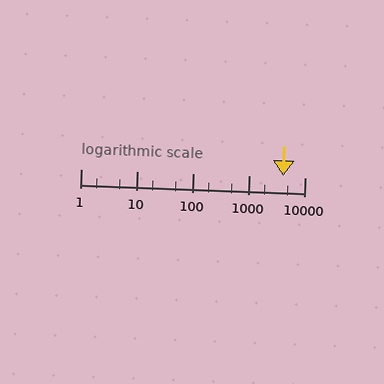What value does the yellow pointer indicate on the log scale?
The pointer indicates approximately 4100.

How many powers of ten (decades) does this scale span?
The scale spans 4 decades, from 1 to 10000.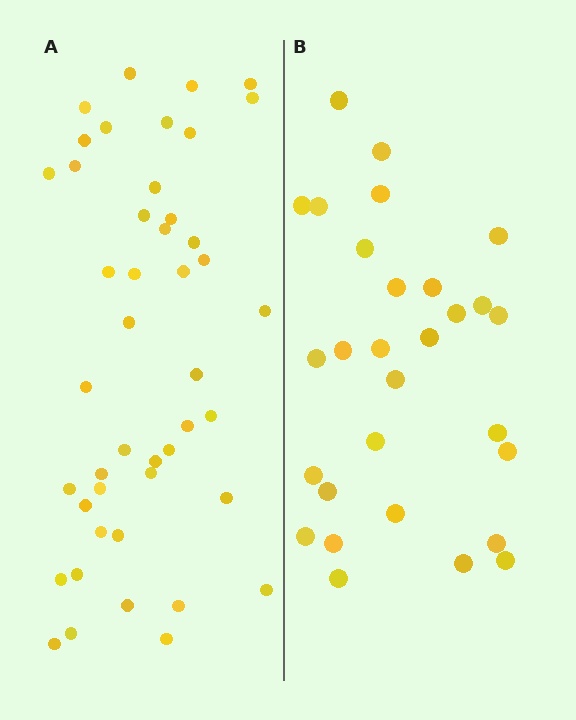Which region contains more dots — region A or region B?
Region A (the left region) has more dots.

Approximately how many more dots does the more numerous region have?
Region A has approximately 15 more dots than region B.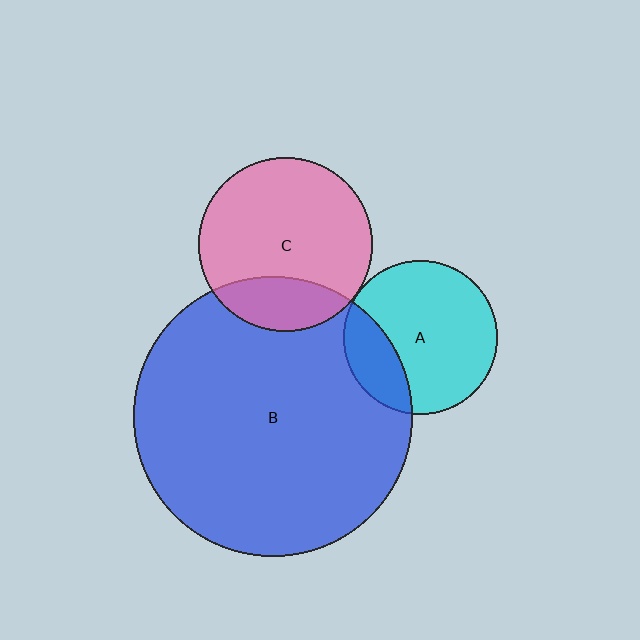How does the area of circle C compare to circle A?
Approximately 1.3 times.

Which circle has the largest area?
Circle B (blue).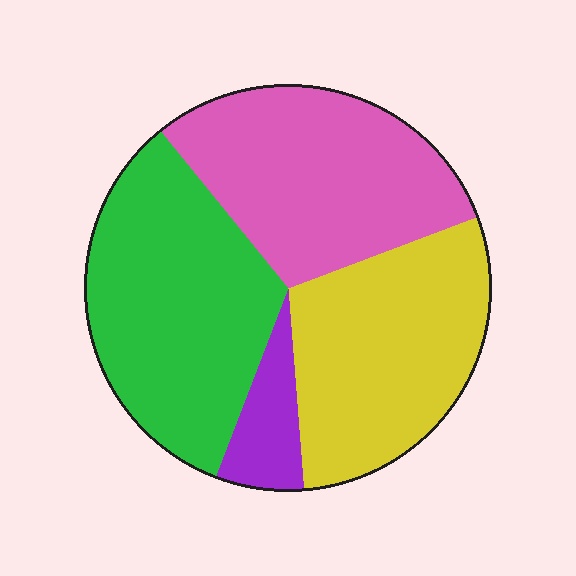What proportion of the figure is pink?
Pink takes up about one third (1/3) of the figure.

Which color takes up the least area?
Purple, at roughly 5%.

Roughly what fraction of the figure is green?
Green takes up about one third (1/3) of the figure.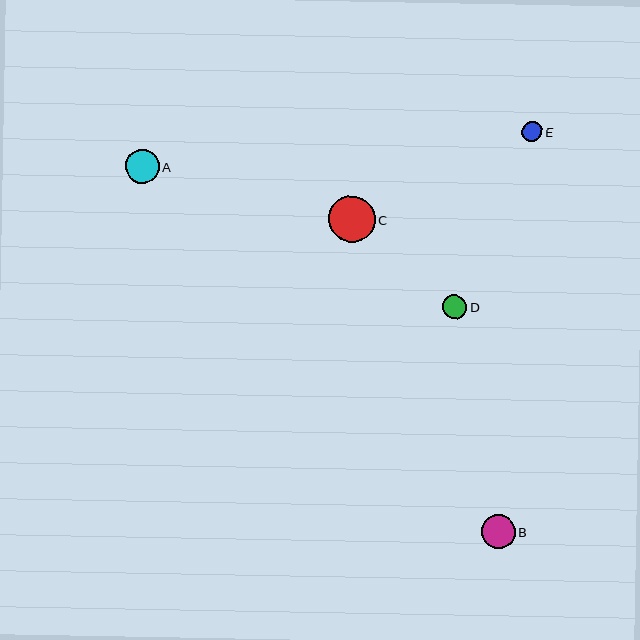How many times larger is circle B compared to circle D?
Circle B is approximately 1.4 times the size of circle D.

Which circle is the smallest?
Circle E is the smallest with a size of approximately 20 pixels.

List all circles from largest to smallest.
From largest to smallest: C, A, B, D, E.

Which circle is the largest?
Circle C is the largest with a size of approximately 46 pixels.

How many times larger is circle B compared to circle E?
Circle B is approximately 1.6 times the size of circle E.